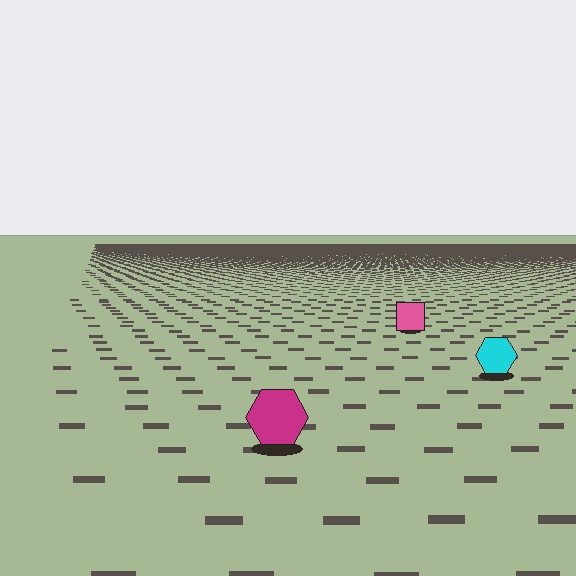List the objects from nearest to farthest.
From nearest to farthest: the magenta hexagon, the cyan hexagon, the pink square.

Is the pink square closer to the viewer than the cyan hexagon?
No. The cyan hexagon is closer — you can tell from the texture gradient: the ground texture is coarser near it.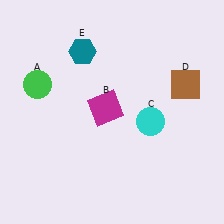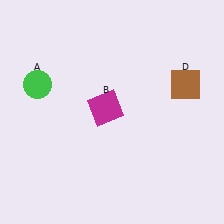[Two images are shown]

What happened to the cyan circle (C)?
The cyan circle (C) was removed in Image 2. It was in the bottom-right area of Image 1.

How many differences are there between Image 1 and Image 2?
There are 2 differences between the two images.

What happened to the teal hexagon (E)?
The teal hexagon (E) was removed in Image 2. It was in the top-left area of Image 1.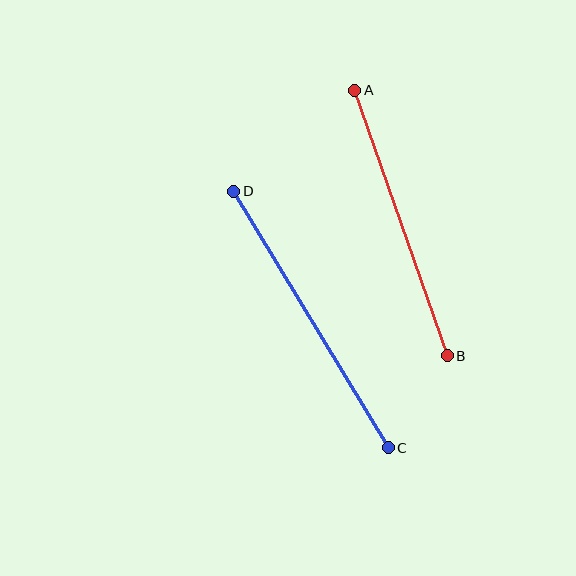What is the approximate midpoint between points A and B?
The midpoint is at approximately (401, 223) pixels.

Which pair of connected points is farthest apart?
Points C and D are farthest apart.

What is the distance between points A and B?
The distance is approximately 281 pixels.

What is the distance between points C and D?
The distance is approximately 299 pixels.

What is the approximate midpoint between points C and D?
The midpoint is at approximately (311, 319) pixels.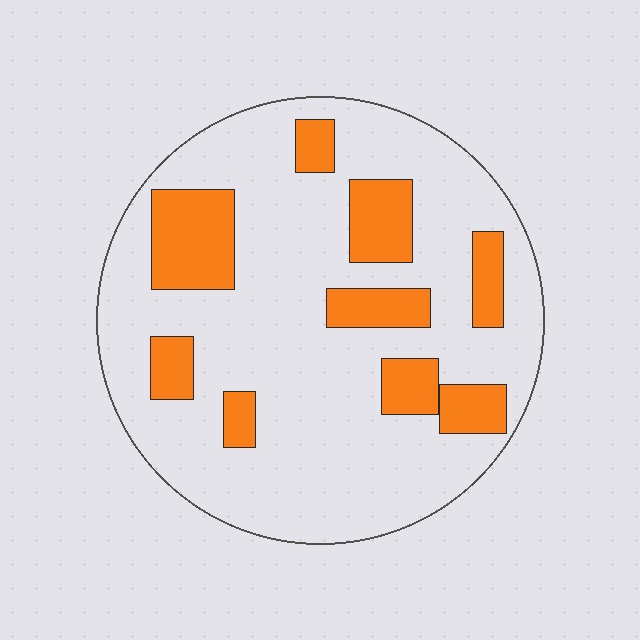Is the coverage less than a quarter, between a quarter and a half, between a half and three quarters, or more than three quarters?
Less than a quarter.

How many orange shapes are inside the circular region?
9.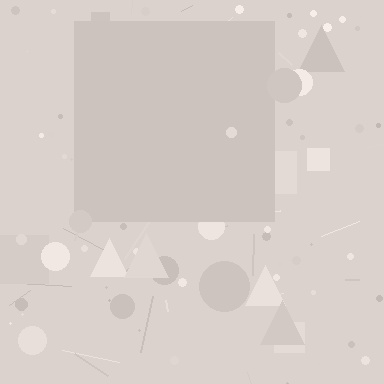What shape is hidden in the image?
A square is hidden in the image.